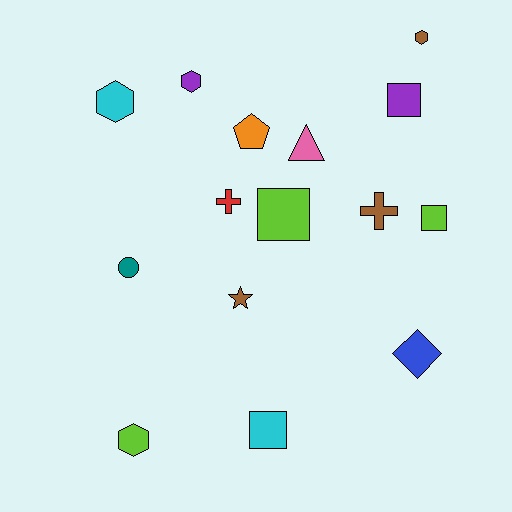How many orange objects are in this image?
There is 1 orange object.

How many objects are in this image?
There are 15 objects.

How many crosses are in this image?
There are 2 crosses.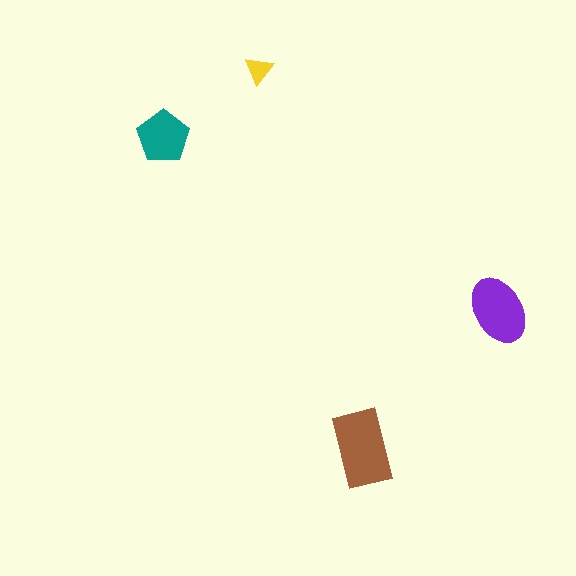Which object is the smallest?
The yellow triangle.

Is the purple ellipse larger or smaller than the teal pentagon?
Larger.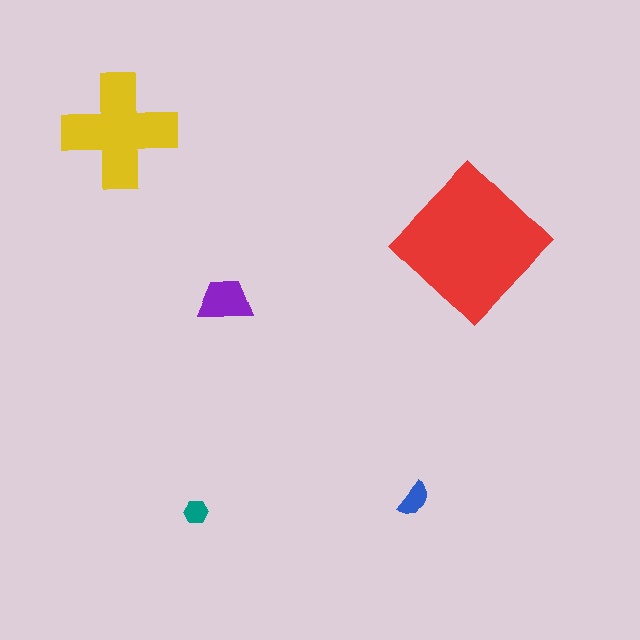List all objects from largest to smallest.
The red diamond, the yellow cross, the purple trapezoid, the blue semicircle, the teal hexagon.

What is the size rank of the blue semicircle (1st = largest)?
4th.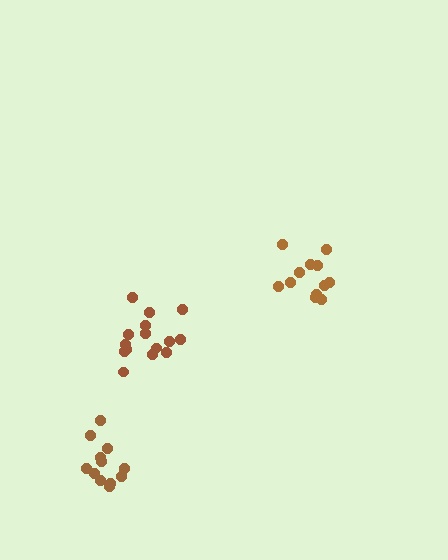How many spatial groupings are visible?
There are 3 spatial groupings.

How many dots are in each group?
Group 1: 12 dots, Group 2: 15 dots, Group 3: 12 dots (39 total).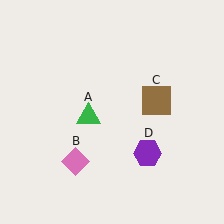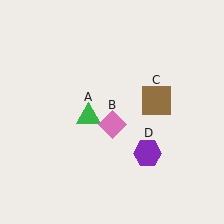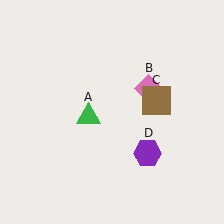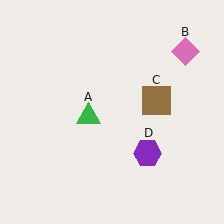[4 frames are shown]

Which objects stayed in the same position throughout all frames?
Green triangle (object A) and brown square (object C) and purple hexagon (object D) remained stationary.